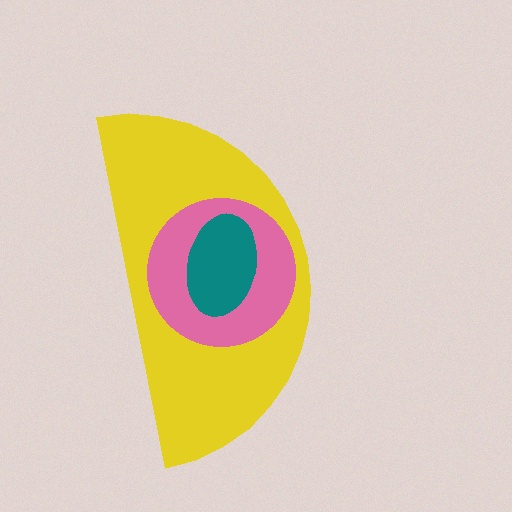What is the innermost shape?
The teal ellipse.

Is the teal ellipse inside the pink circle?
Yes.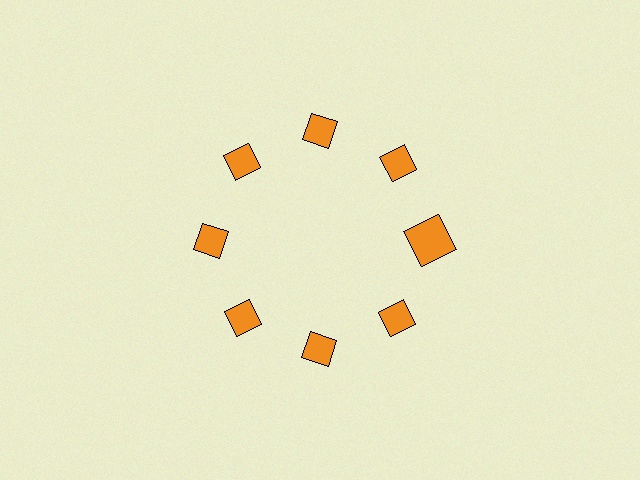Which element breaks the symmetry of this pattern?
The orange square at roughly the 3 o'clock position breaks the symmetry. All other shapes are orange diamonds.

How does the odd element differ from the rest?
It has a different shape: square instead of diamond.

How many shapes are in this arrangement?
There are 8 shapes arranged in a ring pattern.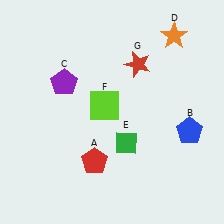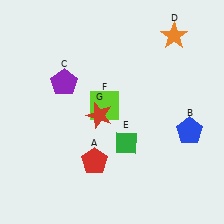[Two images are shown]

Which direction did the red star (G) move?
The red star (G) moved down.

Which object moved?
The red star (G) moved down.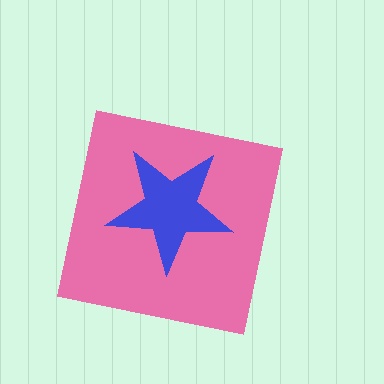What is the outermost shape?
The pink square.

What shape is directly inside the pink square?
The blue star.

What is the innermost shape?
The blue star.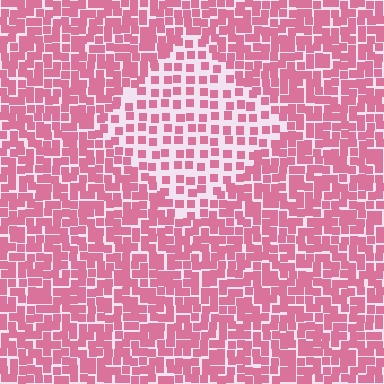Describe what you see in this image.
The image contains small pink elements arranged at two different densities. A diamond-shaped region is visible where the elements are less densely packed than the surrounding area.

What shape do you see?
I see a diamond.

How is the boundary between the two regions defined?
The boundary is defined by a change in element density (approximately 2.0x ratio). All elements are the same color, size, and shape.